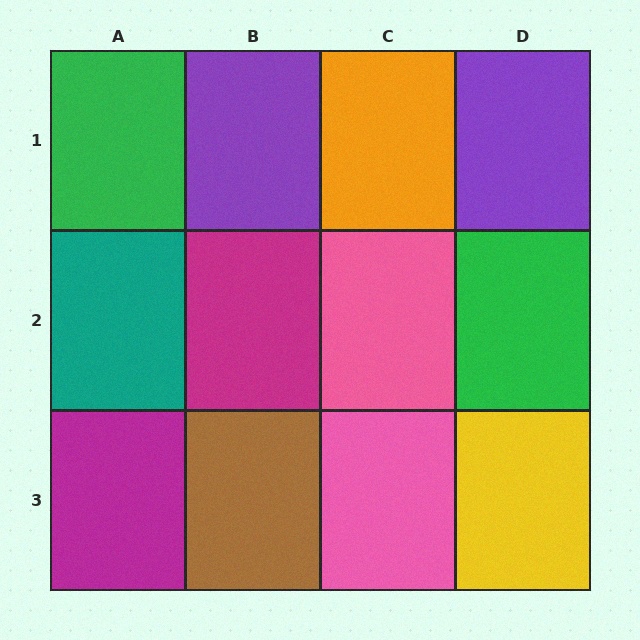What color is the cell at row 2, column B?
Magenta.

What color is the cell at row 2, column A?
Teal.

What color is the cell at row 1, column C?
Orange.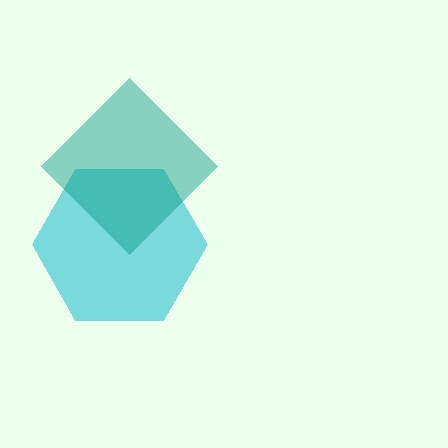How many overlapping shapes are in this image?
There are 2 overlapping shapes in the image.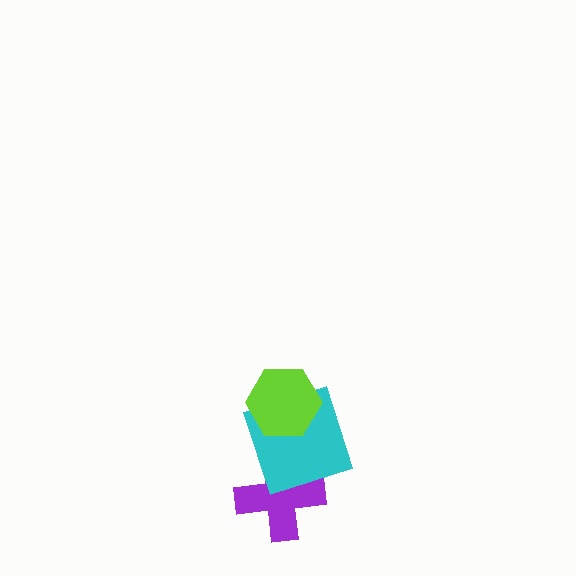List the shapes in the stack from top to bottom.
From top to bottom: the lime hexagon, the cyan square, the purple cross.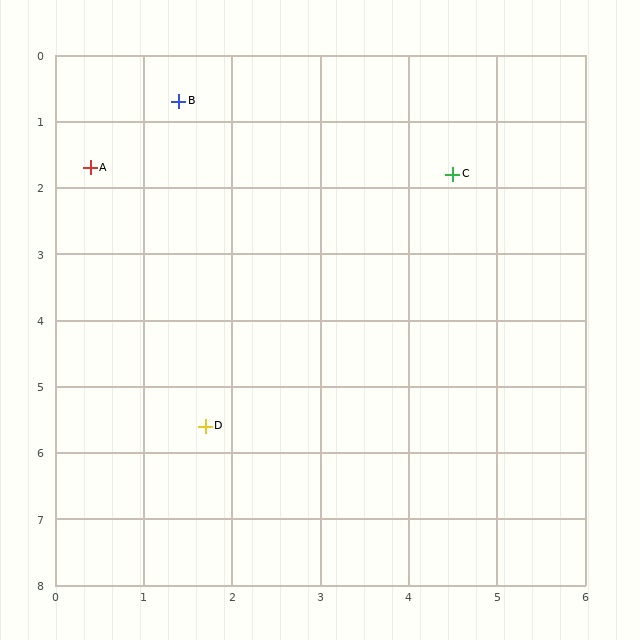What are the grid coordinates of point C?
Point C is at approximately (4.5, 1.8).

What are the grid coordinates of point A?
Point A is at approximately (0.4, 1.7).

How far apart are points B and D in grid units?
Points B and D are about 4.9 grid units apart.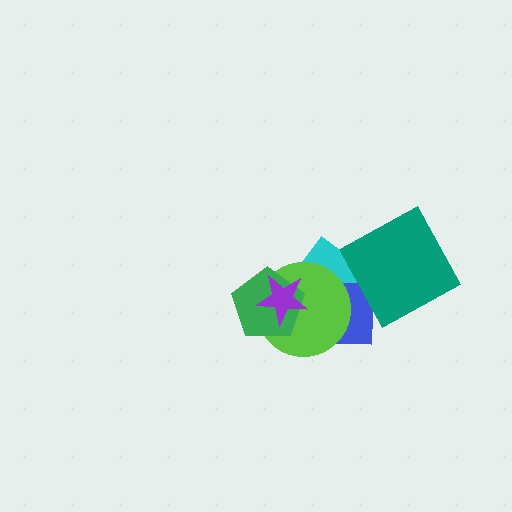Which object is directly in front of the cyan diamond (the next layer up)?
The blue square is directly in front of the cyan diamond.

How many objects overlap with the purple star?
3 objects overlap with the purple star.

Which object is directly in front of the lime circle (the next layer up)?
The green pentagon is directly in front of the lime circle.